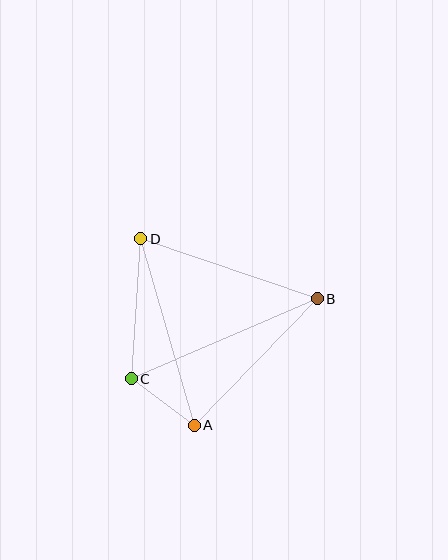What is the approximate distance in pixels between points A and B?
The distance between A and B is approximately 176 pixels.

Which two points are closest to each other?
Points A and C are closest to each other.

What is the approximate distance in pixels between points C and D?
The distance between C and D is approximately 140 pixels.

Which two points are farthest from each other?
Points B and C are farthest from each other.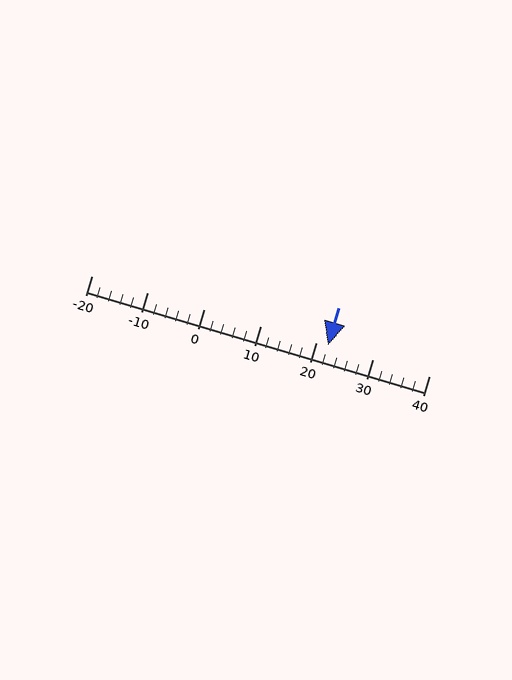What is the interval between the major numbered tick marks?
The major tick marks are spaced 10 units apart.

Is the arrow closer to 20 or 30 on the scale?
The arrow is closer to 20.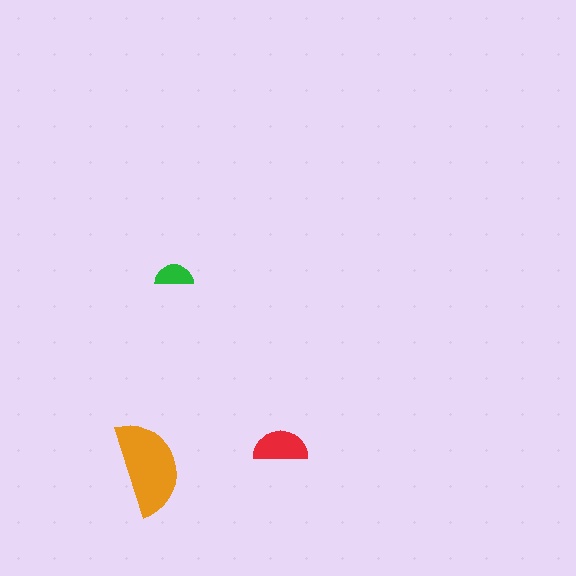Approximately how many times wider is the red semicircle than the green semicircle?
About 1.5 times wider.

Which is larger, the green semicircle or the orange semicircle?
The orange one.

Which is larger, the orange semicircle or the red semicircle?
The orange one.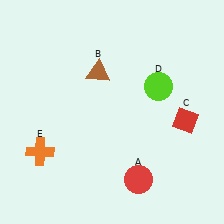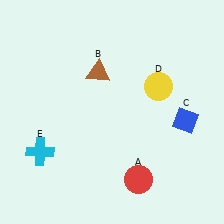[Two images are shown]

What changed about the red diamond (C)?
In Image 1, C is red. In Image 2, it changed to blue.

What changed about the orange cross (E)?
In Image 1, E is orange. In Image 2, it changed to cyan.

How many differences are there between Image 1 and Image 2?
There are 3 differences between the two images.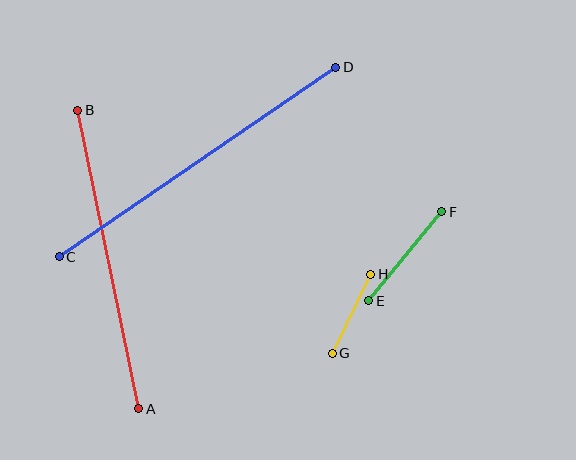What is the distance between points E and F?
The distance is approximately 115 pixels.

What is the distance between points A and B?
The distance is approximately 305 pixels.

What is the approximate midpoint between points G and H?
The midpoint is at approximately (352, 314) pixels.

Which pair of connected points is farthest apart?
Points C and D are farthest apart.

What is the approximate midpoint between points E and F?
The midpoint is at approximately (405, 256) pixels.